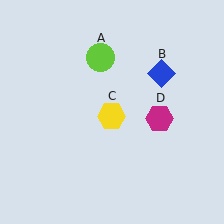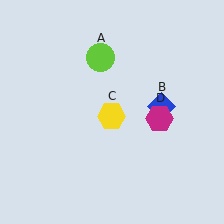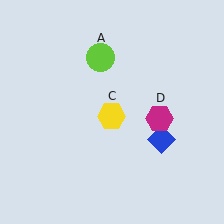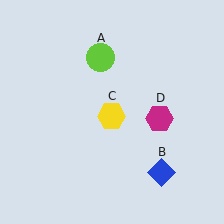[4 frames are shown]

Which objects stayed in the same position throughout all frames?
Lime circle (object A) and yellow hexagon (object C) and magenta hexagon (object D) remained stationary.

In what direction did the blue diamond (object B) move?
The blue diamond (object B) moved down.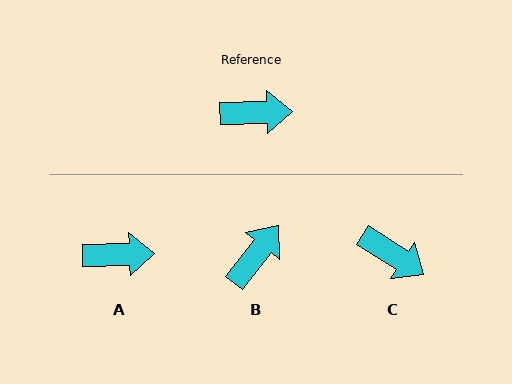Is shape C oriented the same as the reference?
No, it is off by about 34 degrees.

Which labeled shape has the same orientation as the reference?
A.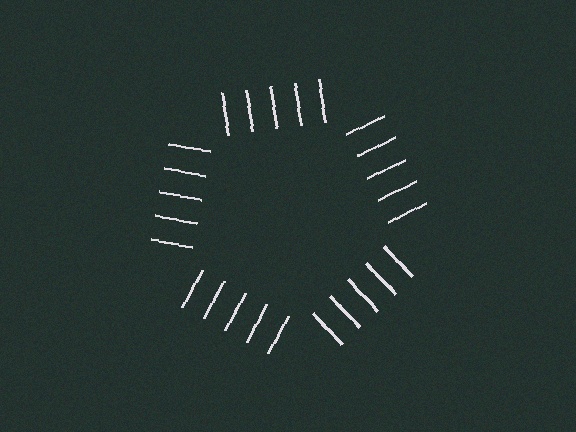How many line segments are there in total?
25 — 5 along each of the 5 edges.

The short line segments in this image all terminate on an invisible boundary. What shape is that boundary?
An illusory pentagon — the line segments terminate on its edges but no continuous stroke is drawn.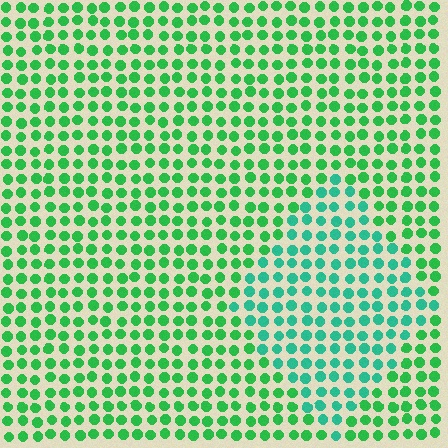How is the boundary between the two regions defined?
The boundary is defined purely by a slight shift in hue (about 30 degrees). Spacing, size, and orientation are identical on both sides.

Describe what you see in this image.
The image is filled with small green elements in a uniform arrangement. A diamond-shaped region is visible where the elements are tinted to a slightly different hue, forming a subtle color boundary.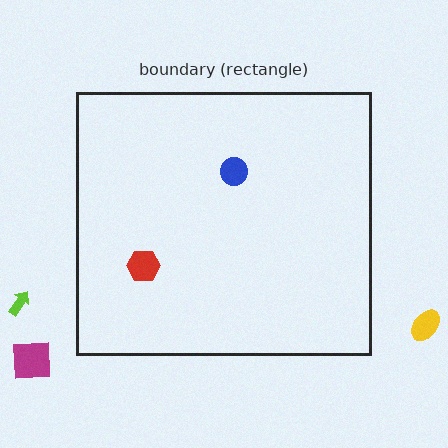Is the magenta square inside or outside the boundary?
Outside.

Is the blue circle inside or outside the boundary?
Inside.